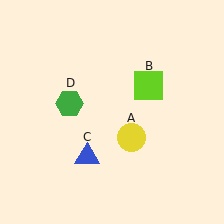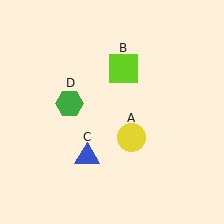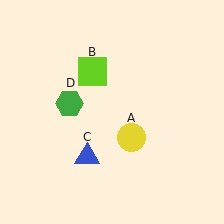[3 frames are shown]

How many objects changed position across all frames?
1 object changed position: lime square (object B).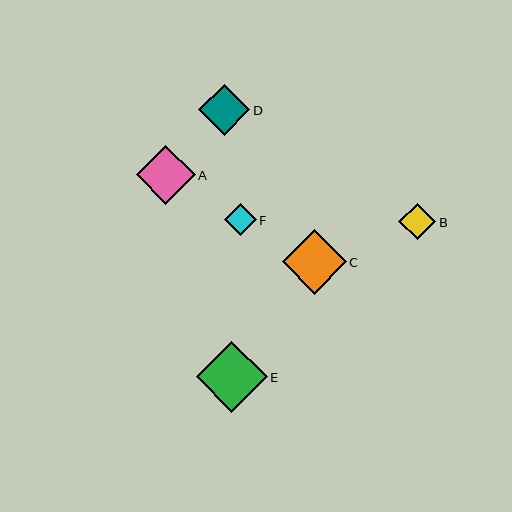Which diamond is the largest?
Diamond E is the largest with a size of approximately 71 pixels.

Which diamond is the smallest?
Diamond F is the smallest with a size of approximately 32 pixels.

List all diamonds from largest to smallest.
From largest to smallest: E, C, A, D, B, F.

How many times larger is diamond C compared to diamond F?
Diamond C is approximately 2.0 times the size of diamond F.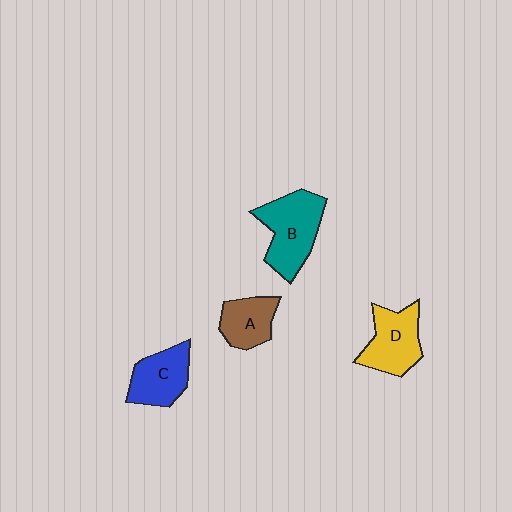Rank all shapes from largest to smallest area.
From largest to smallest: B (teal), D (yellow), C (blue), A (brown).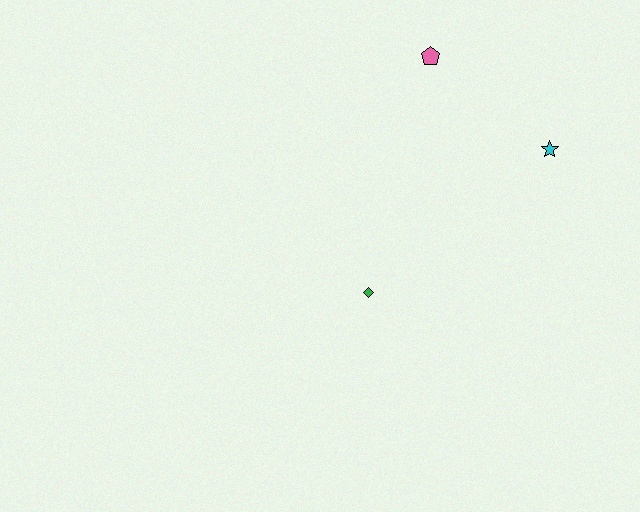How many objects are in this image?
There are 3 objects.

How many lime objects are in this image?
There are no lime objects.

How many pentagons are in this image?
There is 1 pentagon.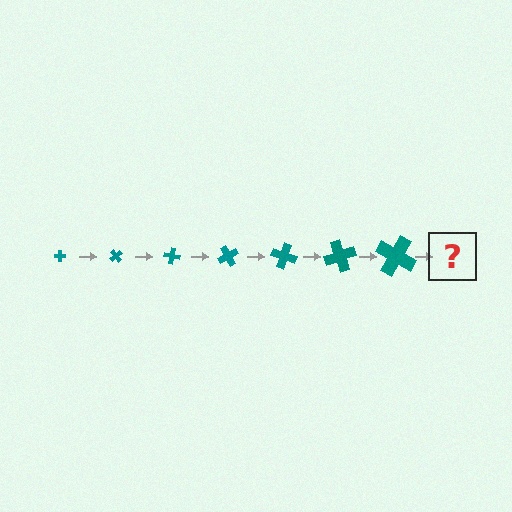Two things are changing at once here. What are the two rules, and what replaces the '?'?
The two rules are that the cross grows larger each step and it rotates 50 degrees each step. The '?' should be a cross, larger than the previous one and rotated 350 degrees from the start.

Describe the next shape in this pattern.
It should be a cross, larger than the previous one and rotated 350 degrees from the start.